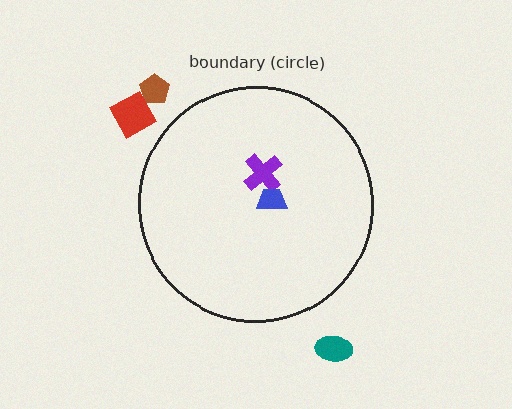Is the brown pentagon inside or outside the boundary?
Outside.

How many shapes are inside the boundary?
2 inside, 3 outside.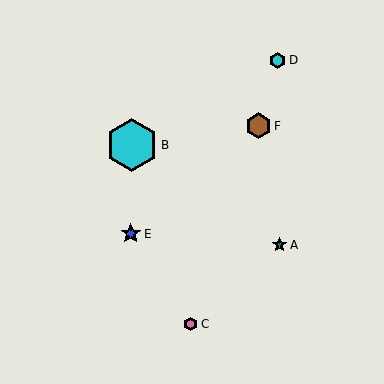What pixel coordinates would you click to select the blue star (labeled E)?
Click at (131, 234) to select the blue star E.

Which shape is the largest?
The cyan hexagon (labeled B) is the largest.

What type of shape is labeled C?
Shape C is a pink hexagon.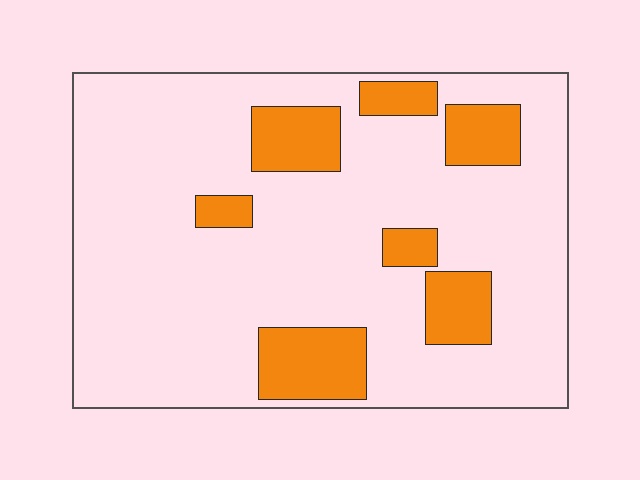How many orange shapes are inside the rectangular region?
7.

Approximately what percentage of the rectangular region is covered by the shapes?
Approximately 20%.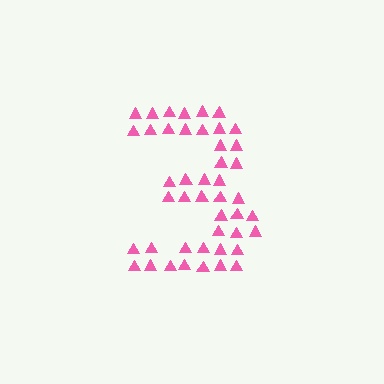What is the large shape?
The large shape is the digit 3.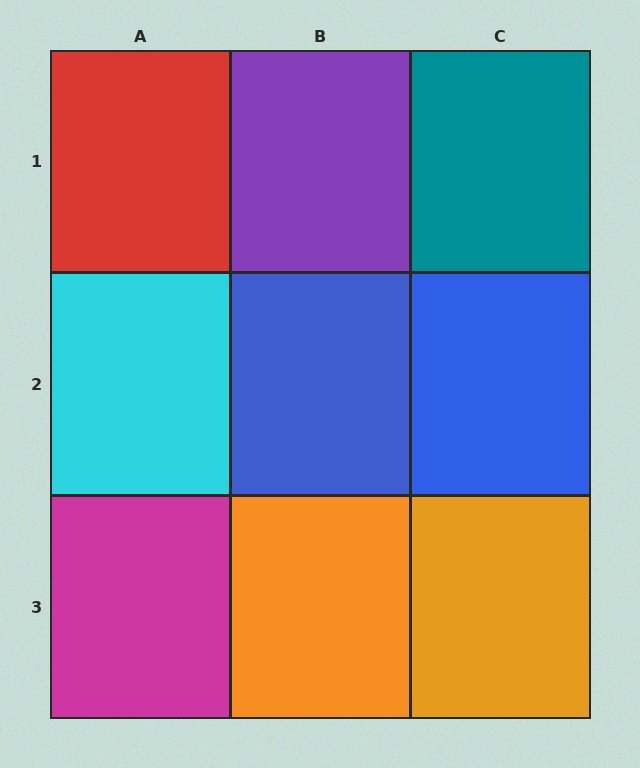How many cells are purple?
1 cell is purple.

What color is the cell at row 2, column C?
Blue.